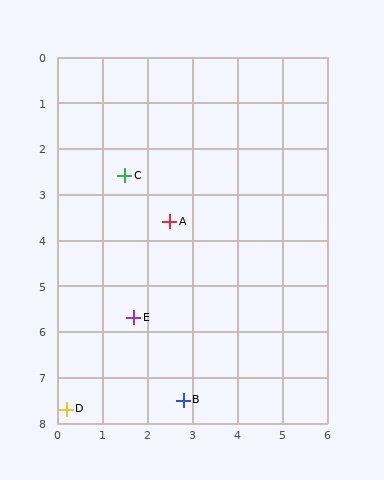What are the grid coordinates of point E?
Point E is at approximately (1.7, 5.7).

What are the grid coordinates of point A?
Point A is at approximately (2.5, 3.6).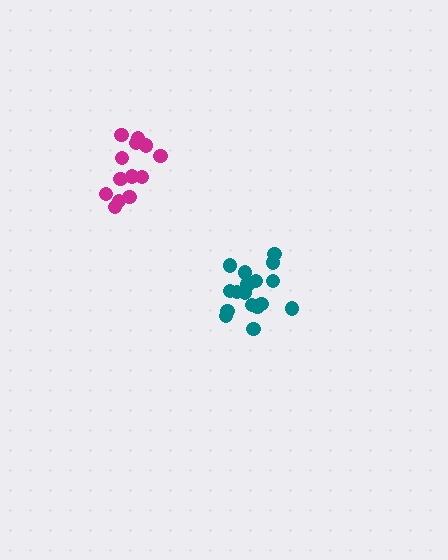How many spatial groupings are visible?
There are 2 spatial groupings.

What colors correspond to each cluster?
The clusters are colored: teal, magenta.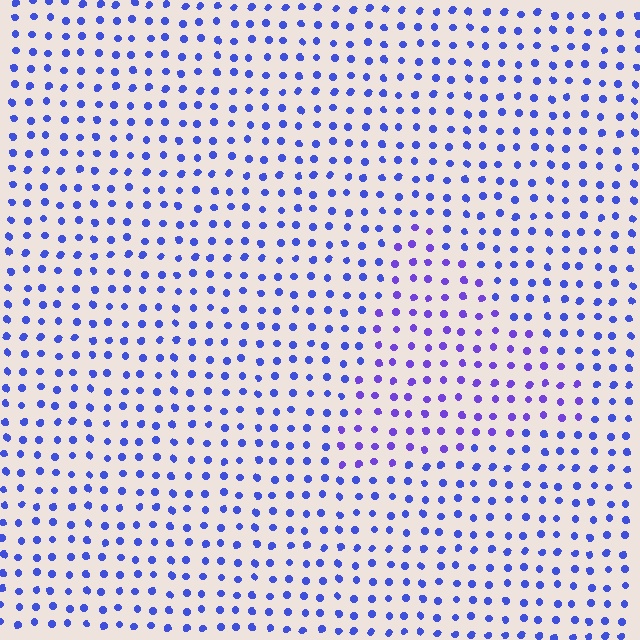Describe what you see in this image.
The image is filled with small blue elements in a uniform arrangement. A triangle-shaped region is visible where the elements are tinted to a slightly different hue, forming a subtle color boundary.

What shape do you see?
I see a triangle.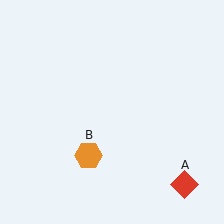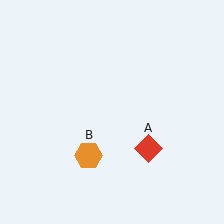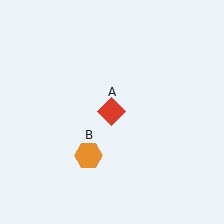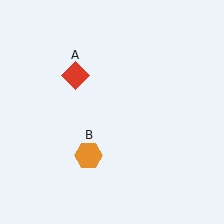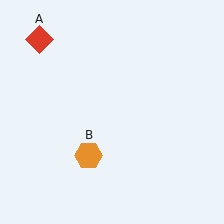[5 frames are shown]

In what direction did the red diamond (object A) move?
The red diamond (object A) moved up and to the left.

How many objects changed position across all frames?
1 object changed position: red diamond (object A).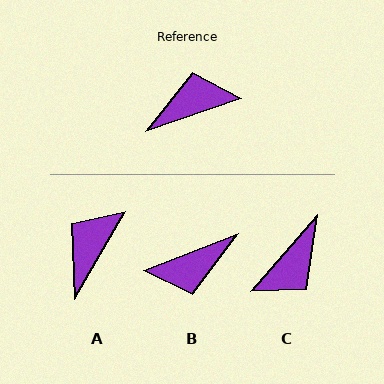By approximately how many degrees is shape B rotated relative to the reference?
Approximately 178 degrees clockwise.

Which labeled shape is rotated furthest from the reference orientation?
B, about 178 degrees away.